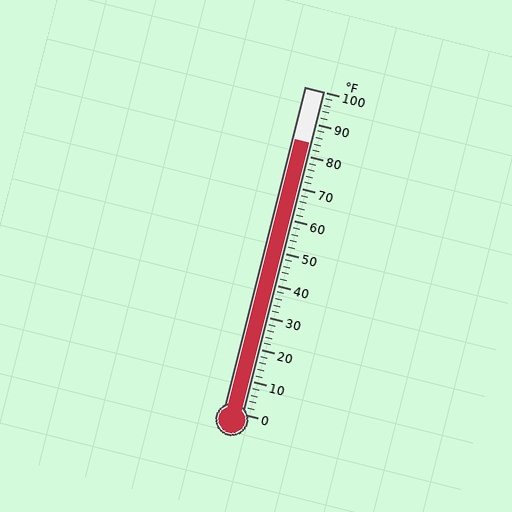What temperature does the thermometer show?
The thermometer shows approximately 84°F.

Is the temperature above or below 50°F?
The temperature is above 50°F.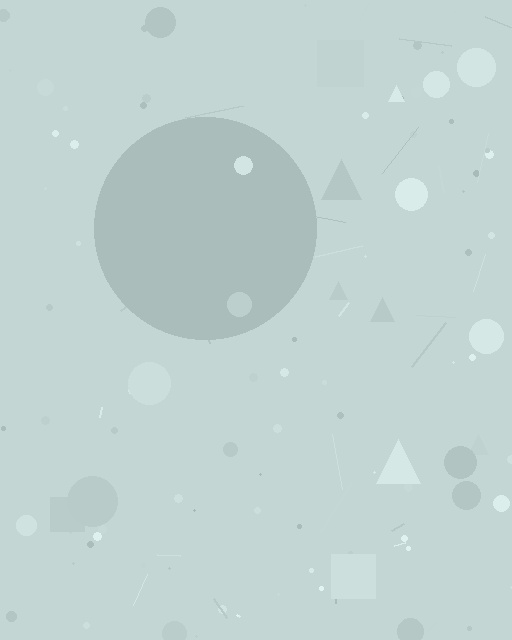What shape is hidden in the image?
A circle is hidden in the image.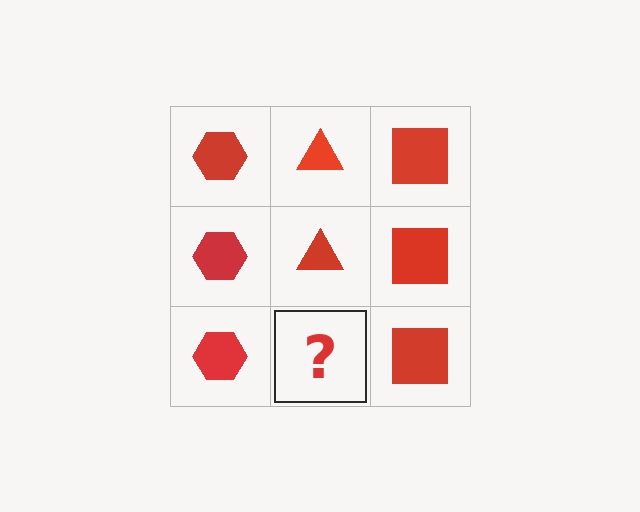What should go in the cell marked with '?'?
The missing cell should contain a red triangle.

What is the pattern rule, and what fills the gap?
The rule is that each column has a consistent shape. The gap should be filled with a red triangle.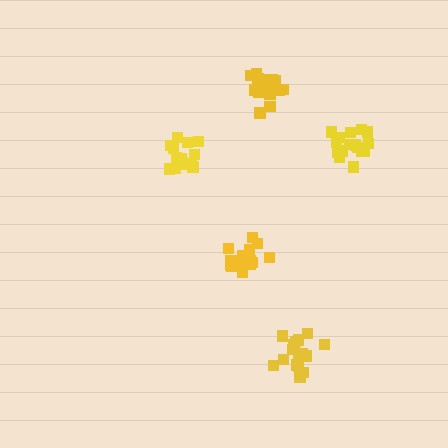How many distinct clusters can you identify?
There are 5 distinct clusters.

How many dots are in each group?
Group 1: 17 dots, Group 2: 19 dots, Group 3: 17 dots, Group 4: 17 dots, Group 5: 17 dots (87 total).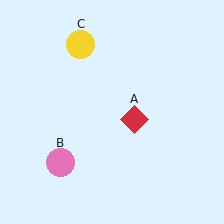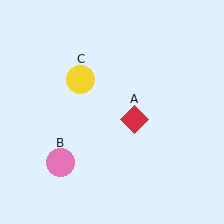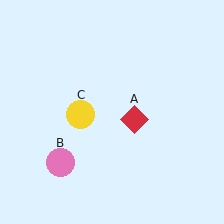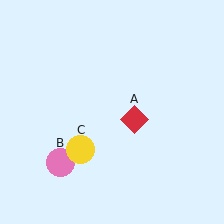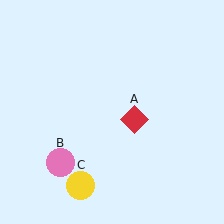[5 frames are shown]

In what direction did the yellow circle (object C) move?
The yellow circle (object C) moved down.